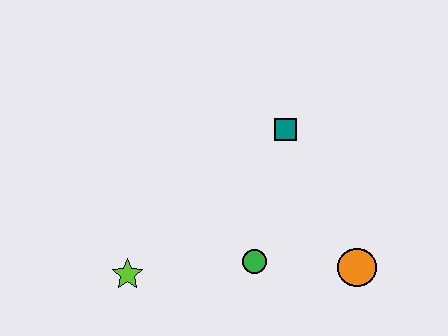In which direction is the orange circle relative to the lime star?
The orange circle is to the right of the lime star.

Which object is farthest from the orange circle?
The lime star is farthest from the orange circle.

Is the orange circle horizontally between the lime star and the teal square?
No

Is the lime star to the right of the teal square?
No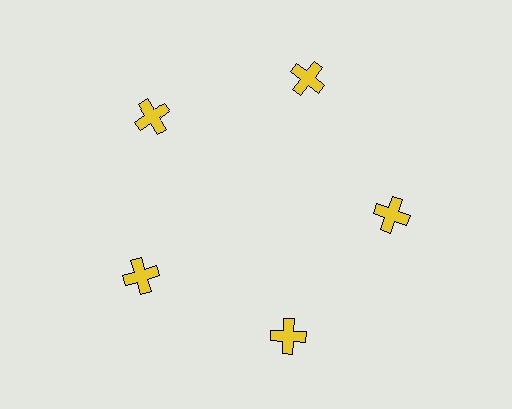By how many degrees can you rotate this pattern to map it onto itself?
The pattern maps onto itself every 72 degrees of rotation.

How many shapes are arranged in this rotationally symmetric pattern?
There are 5 shapes, arranged in 5 groups of 1.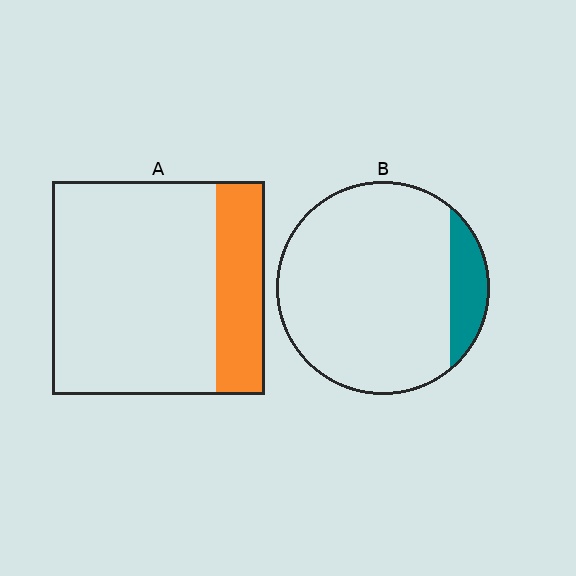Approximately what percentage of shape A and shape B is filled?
A is approximately 25% and B is approximately 15%.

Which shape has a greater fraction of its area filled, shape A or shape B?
Shape A.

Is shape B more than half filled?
No.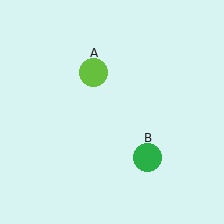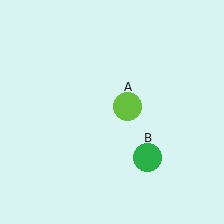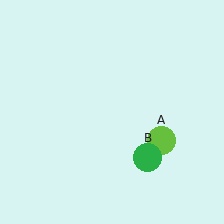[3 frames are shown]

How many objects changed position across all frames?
1 object changed position: lime circle (object A).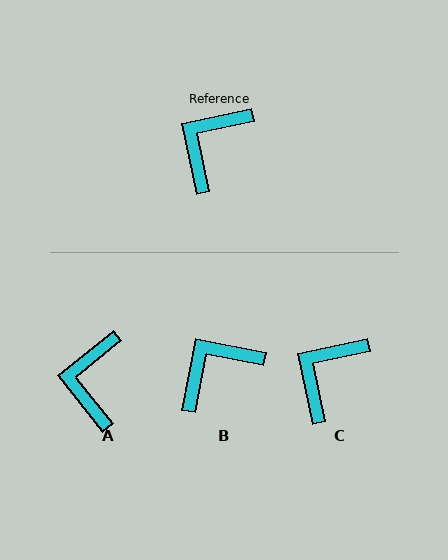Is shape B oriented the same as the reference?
No, it is off by about 22 degrees.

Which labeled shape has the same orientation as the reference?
C.